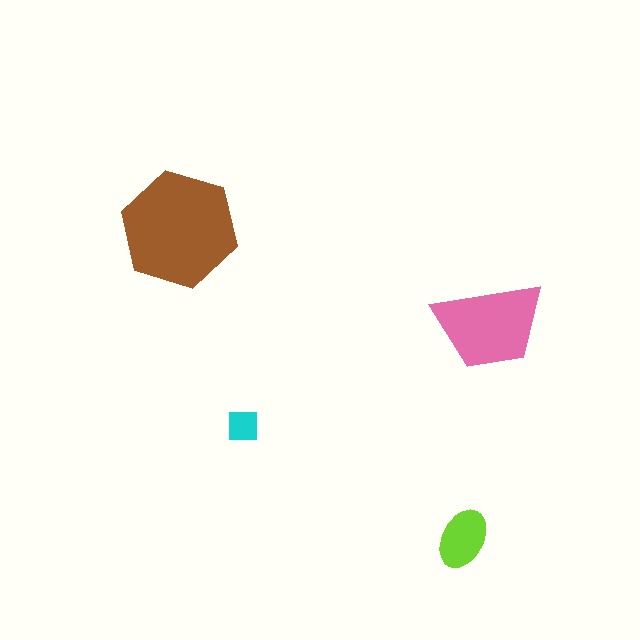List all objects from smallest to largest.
The cyan square, the lime ellipse, the pink trapezoid, the brown hexagon.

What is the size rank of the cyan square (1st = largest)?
4th.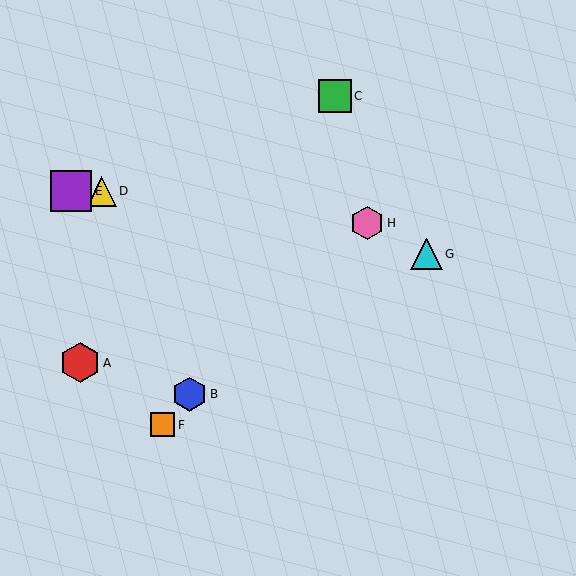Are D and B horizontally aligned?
No, D is at y≈191 and B is at y≈394.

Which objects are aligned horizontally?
Objects D, E are aligned horizontally.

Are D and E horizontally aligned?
Yes, both are at y≈191.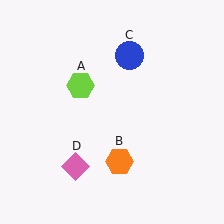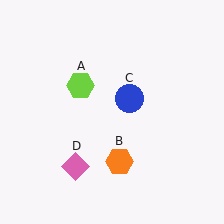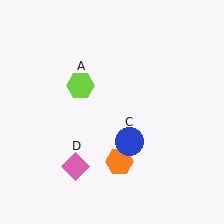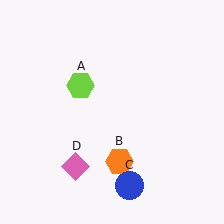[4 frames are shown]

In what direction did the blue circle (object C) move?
The blue circle (object C) moved down.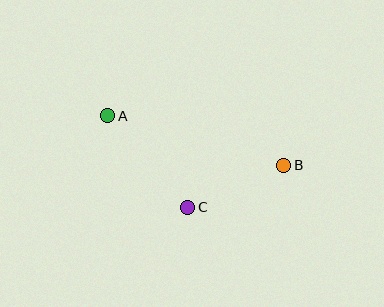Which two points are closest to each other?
Points B and C are closest to each other.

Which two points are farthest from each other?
Points A and B are farthest from each other.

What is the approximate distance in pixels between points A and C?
The distance between A and C is approximately 122 pixels.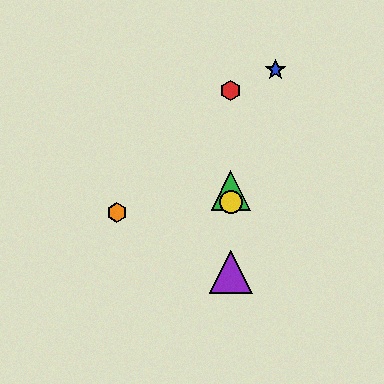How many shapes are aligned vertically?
4 shapes (the red hexagon, the green triangle, the yellow circle, the purple triangle) are aligned vertically.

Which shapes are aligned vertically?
The red hexagon, the green triangle, the yellow circle, the purple triangle are aligned vertically.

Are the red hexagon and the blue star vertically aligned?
No, the red hexagon is at x≈231 and the blue star is at x≈275.